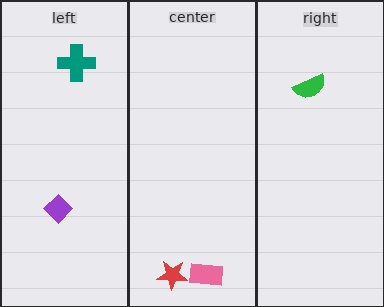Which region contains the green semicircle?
The right region.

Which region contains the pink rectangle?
The center region.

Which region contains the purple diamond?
The left region.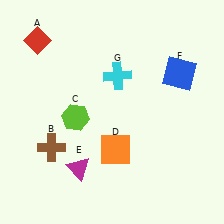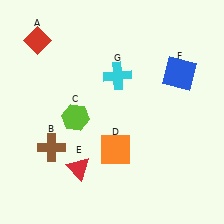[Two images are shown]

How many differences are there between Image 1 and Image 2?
There is 1 difference between the two images.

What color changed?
The triangle (E) changed from magenta in Image 1 to red in Image 2.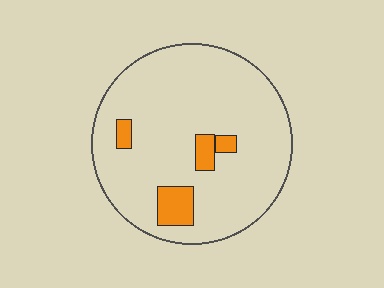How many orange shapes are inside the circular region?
4.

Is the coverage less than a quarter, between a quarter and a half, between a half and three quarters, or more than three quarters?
Less than a quarter.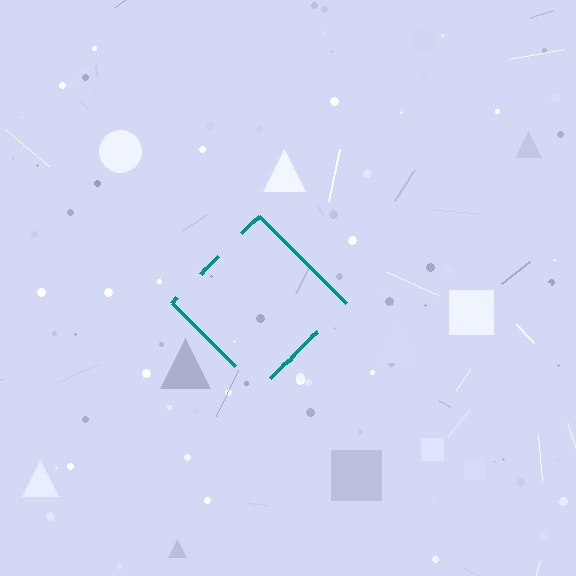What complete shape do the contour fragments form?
The contour fragments form a diamond.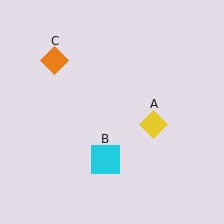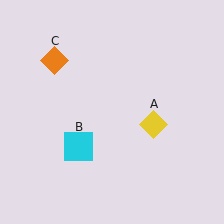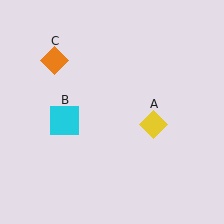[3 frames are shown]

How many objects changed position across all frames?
1 object changed position: cyan square (object B).